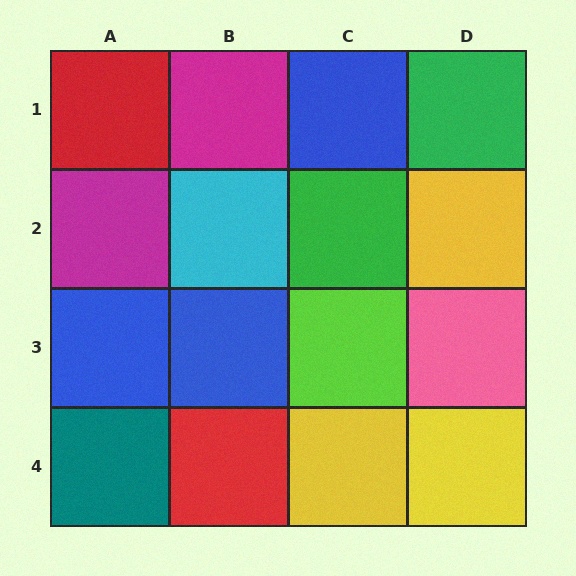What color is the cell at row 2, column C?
Green.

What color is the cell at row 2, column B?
Cyan.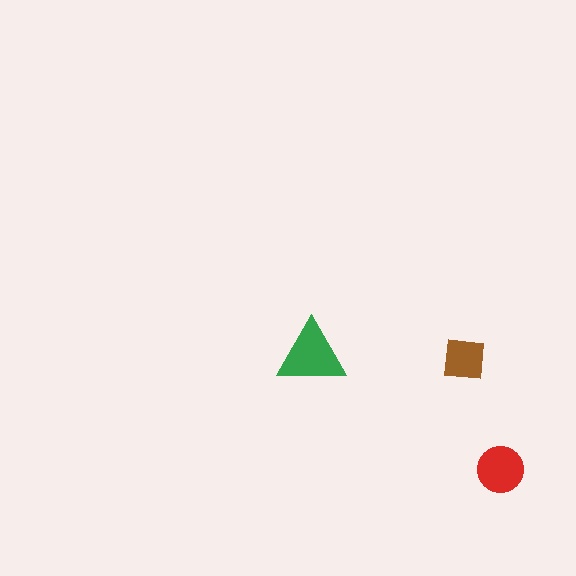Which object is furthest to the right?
The red circle is rightmost.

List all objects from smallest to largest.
The brown square, the red circle, the green triangle.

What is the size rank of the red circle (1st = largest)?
2nd.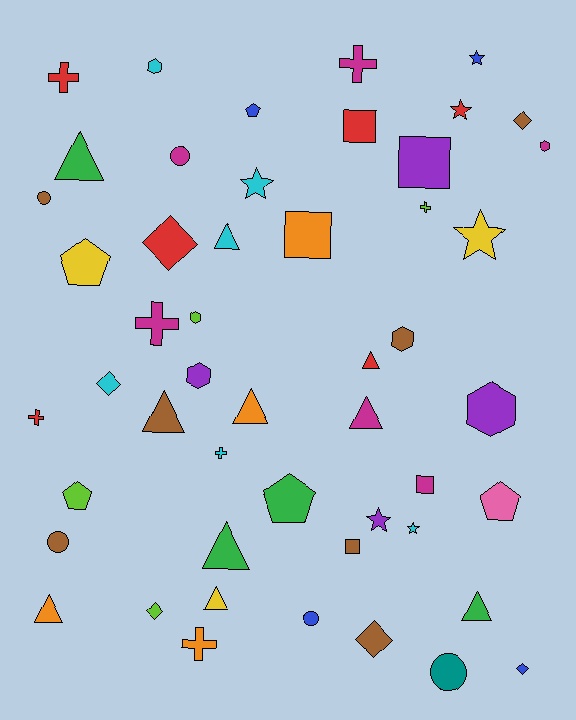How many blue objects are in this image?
There are 4 blue objects.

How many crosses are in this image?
There are 7 crosses.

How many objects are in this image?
There are 50 objects.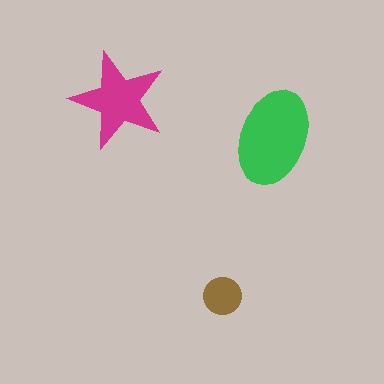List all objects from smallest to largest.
The brown circle, the magenta star, the green ellipse.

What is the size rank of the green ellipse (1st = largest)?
1st.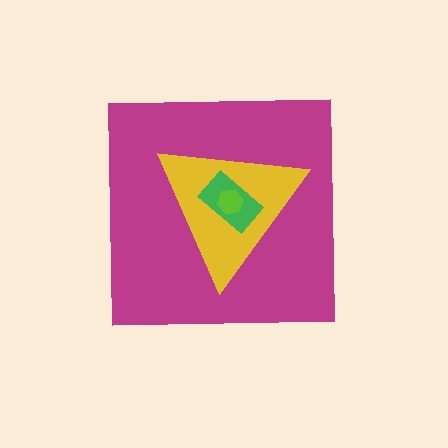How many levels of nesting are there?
4.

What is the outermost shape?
The magenta square.